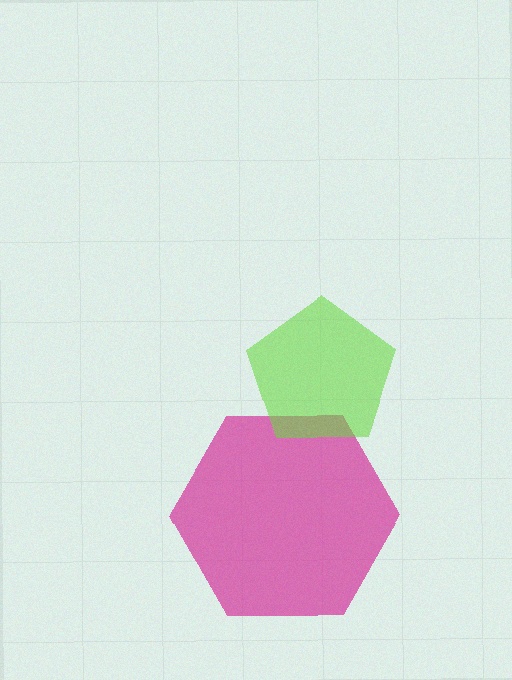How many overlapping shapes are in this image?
There are 2 overlapping shapes in the image.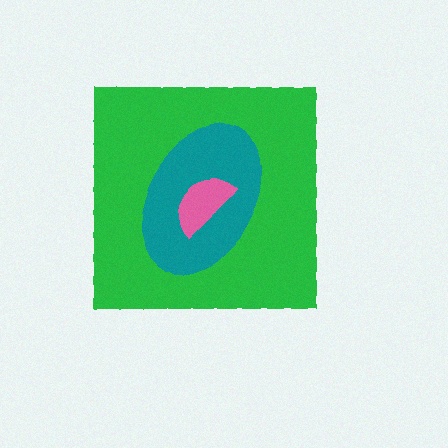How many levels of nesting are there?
3.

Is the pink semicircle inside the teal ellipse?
Yes.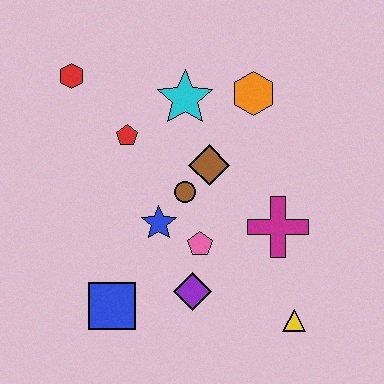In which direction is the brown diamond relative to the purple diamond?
The brown diamond is above the purple diamond.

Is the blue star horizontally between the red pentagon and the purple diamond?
Yes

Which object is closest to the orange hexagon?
The cyan star is closest to the orange hexagon.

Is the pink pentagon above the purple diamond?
Yes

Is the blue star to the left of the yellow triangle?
Yes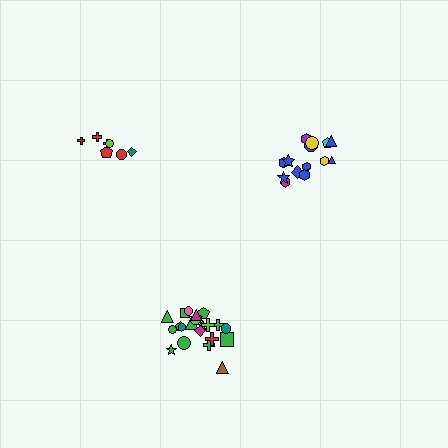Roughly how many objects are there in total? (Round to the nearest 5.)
Roughly 45 objects in total.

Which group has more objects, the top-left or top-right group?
The top-right group.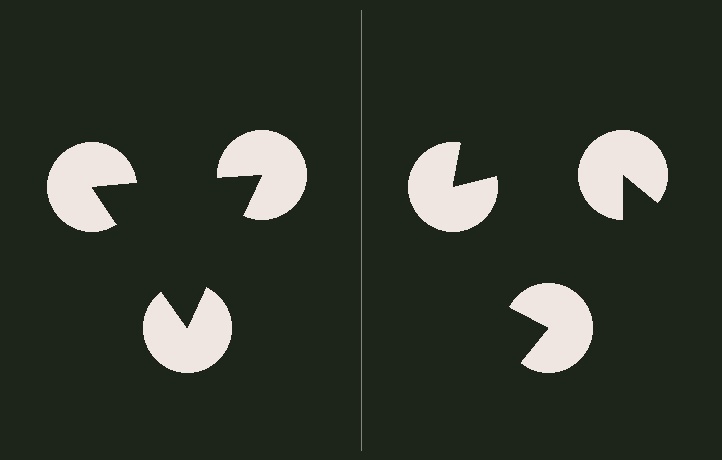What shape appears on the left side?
An illusory triangle.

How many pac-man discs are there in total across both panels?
6 — 3 on each side.